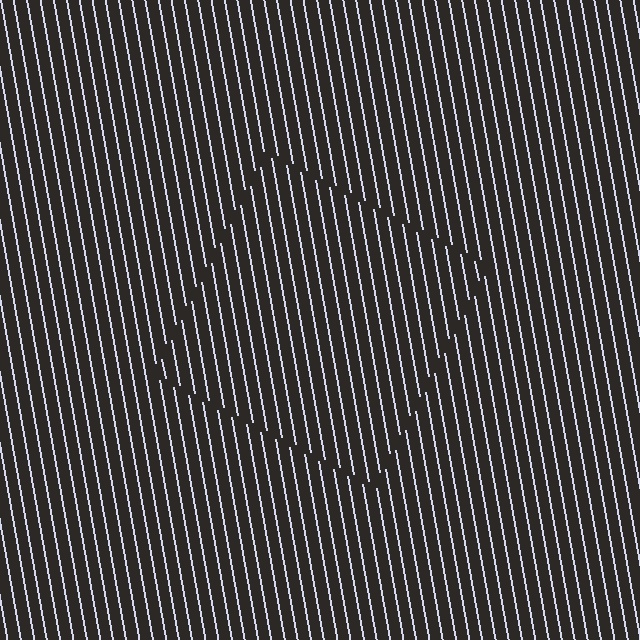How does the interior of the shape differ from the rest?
The interior of the shape contains the same grating, shifted by half a period — the contour is defined by the phase discontinuity where line-ends from the inner and outer gratings abut.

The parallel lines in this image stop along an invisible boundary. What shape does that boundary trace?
An illusory square. The interior of the shape contains the same grating, shifted by half a period — the contour is defined by the phase discontinuity where line-ends from the inner and outer gratings abut.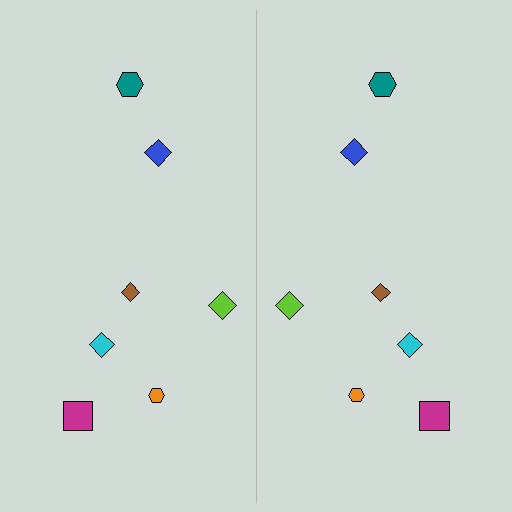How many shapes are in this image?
There are 14 shapes in this image.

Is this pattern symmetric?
Yes, this pattern has bilateral (reflection) symmetry.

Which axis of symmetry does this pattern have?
The pattern has a vertical axis of symmetry running through the center of the image.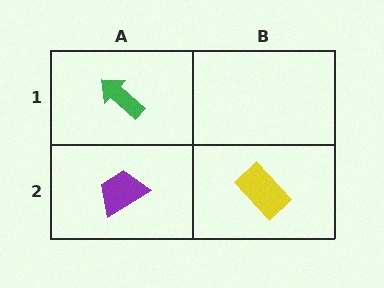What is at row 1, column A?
A green arrow.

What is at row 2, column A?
A purple trapezoid.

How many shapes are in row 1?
1 shape.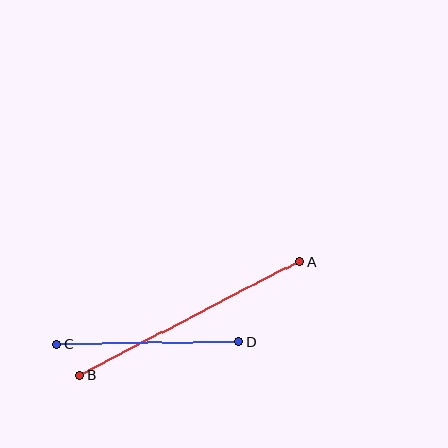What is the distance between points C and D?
The distance is approximately 182 pixels.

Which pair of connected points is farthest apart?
Points A and B are farthest apart.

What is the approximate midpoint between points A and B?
The midpoint is at approximately (189, 318) pixels.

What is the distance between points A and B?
The distance is approximately 248 pixels.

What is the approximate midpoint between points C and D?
The midpoint is at approximately (148, 343) pixels.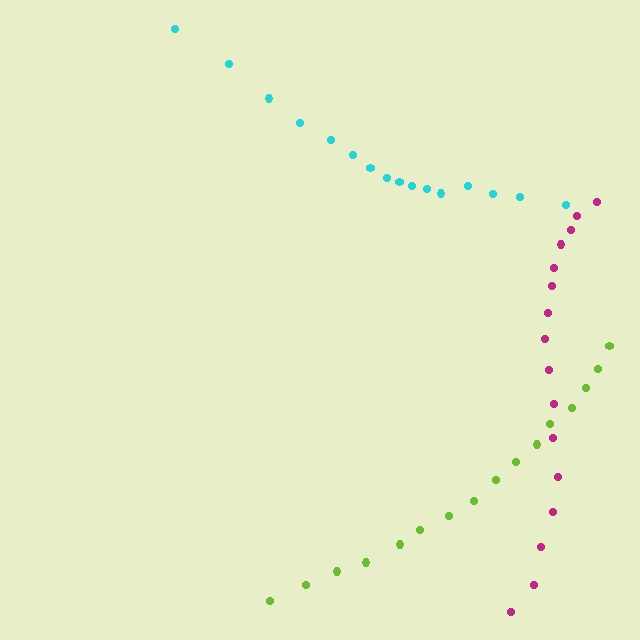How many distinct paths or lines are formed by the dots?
There are 3 distinct paths.